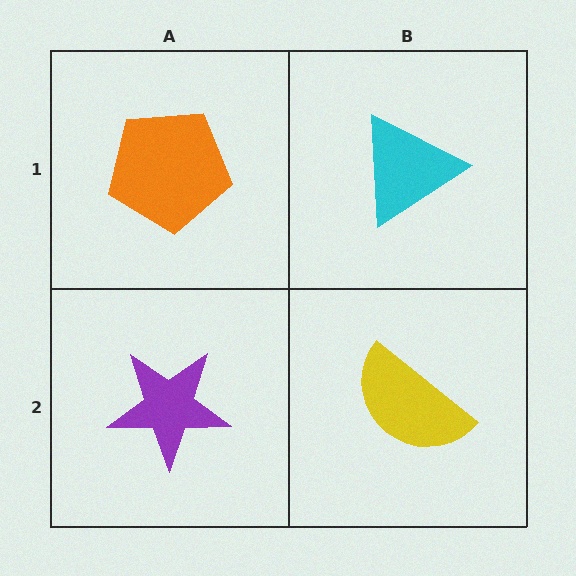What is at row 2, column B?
A yellow semicircle.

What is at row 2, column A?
A purple star.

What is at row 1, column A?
An orange pentagon.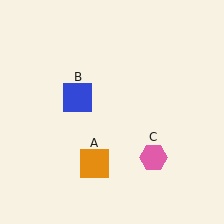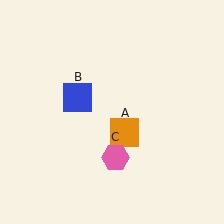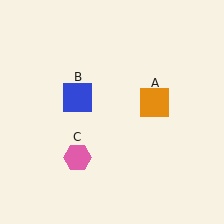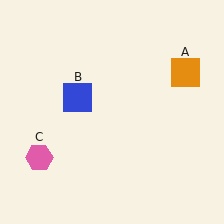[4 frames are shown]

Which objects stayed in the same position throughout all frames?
Blue square (object B) remained stationary.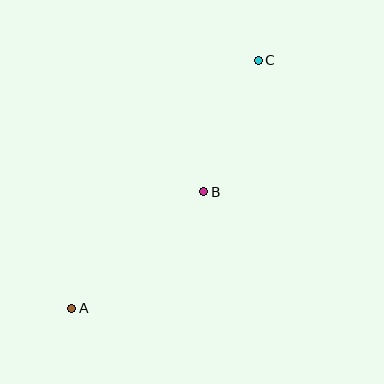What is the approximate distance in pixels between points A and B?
The distance between A and B is approximately 176 pixels.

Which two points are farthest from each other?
Points A and C are farthest from each other.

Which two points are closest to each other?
Points B and C are closest to each other.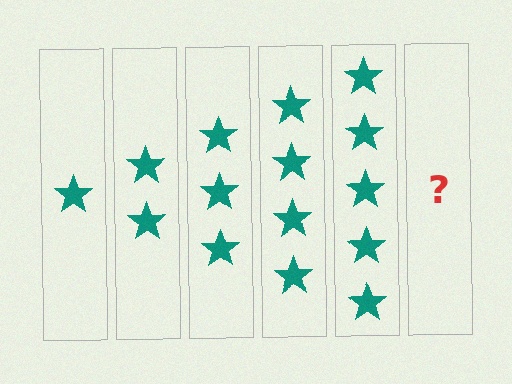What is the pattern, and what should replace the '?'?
The pattern is that each step adds one more star. The '?' should be 6 stars.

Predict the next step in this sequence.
The next step is 6 stars.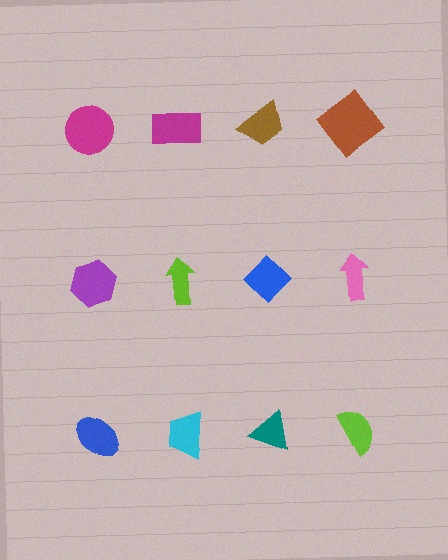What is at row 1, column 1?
A magenta circle.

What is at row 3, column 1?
A blue ellipse.